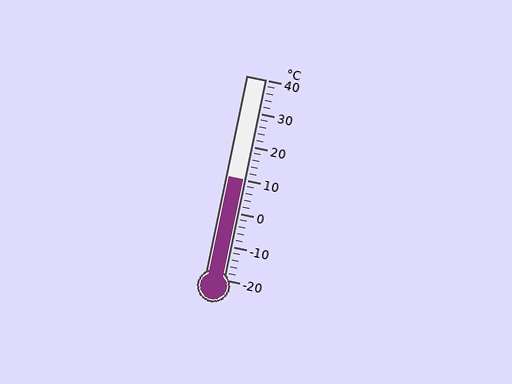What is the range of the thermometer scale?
The thermometer scale ranges from -20°C to 40°C.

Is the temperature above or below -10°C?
The temperature is above -10°C.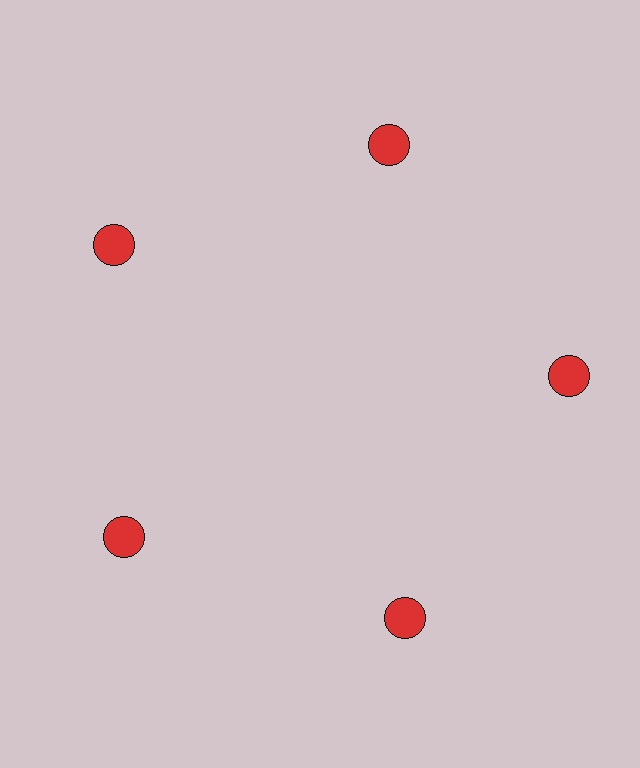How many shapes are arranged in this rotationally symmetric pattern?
There are 5 shapes, arranged in 5 groups of 1.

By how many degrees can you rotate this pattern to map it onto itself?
The pattern maps onto itself every 72 degrees of rotation.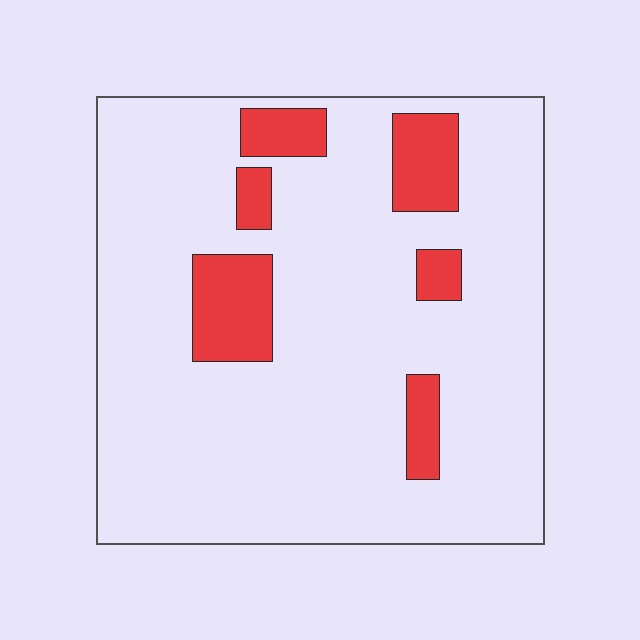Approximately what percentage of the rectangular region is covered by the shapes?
Approximately 15%.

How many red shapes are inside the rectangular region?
6.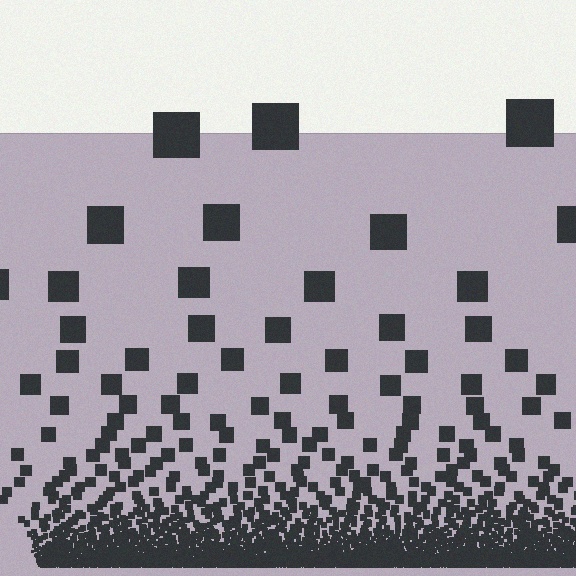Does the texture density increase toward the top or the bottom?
Density increases toward the bottom.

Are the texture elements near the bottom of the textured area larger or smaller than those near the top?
Smaller. The gradient is inverted — elements near the bottom are smaller and denser.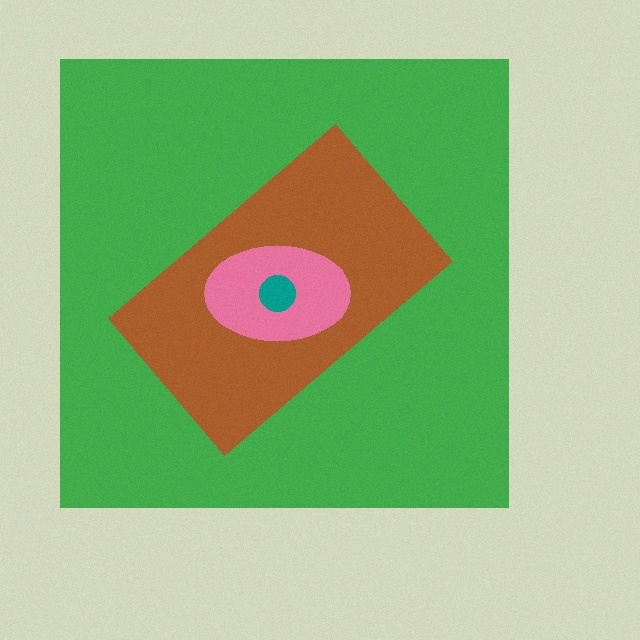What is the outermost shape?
The green square.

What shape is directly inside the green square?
The brown rectangle.